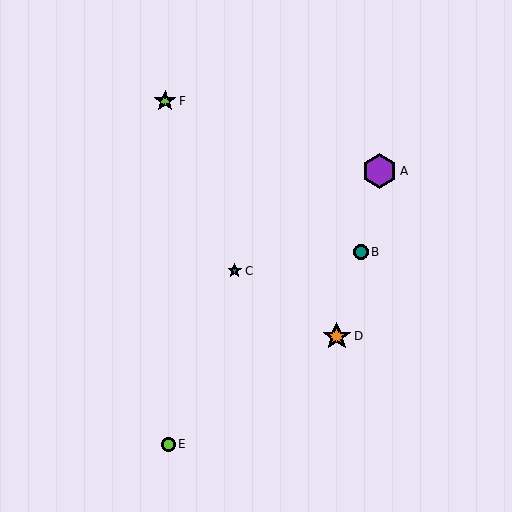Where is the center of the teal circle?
The center of the teal circle is at (361, 252).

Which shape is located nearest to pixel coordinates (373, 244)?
The teal circle (labeled B) at (361, 252) is nearest to that location.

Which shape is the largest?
The purple hexagon (labeled A) is the largest.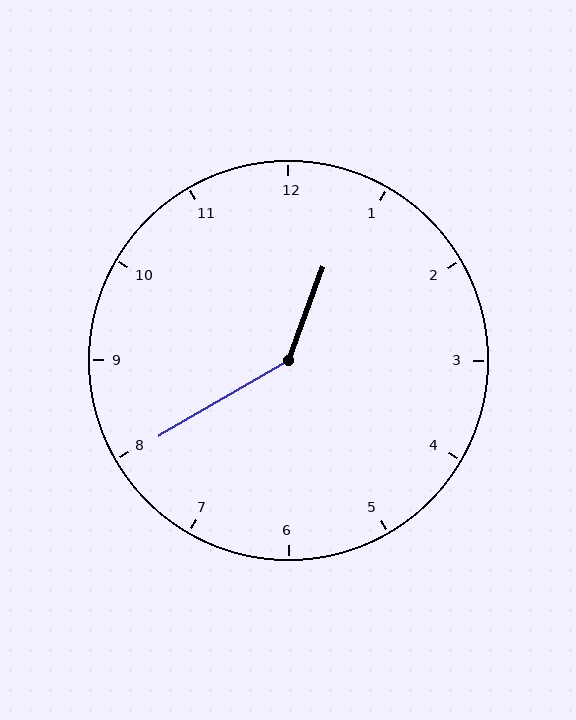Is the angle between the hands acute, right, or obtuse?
It is obtuse.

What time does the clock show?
12:40.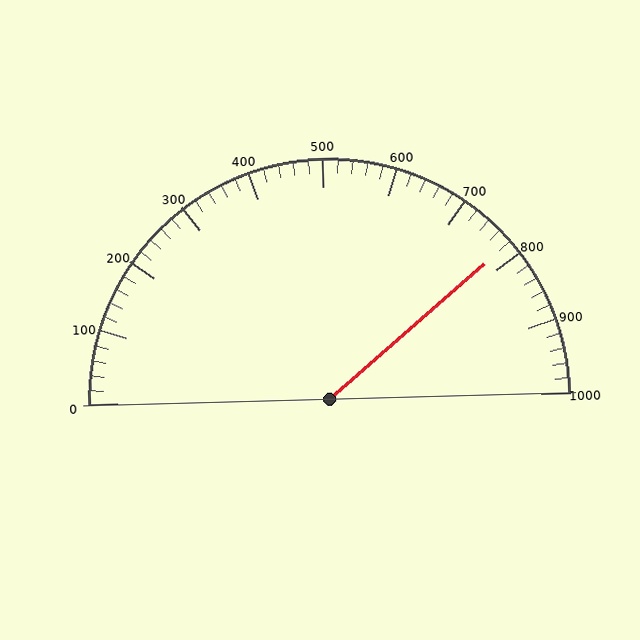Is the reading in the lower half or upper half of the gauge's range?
The reading is in the upper half of the range (0 to 1000).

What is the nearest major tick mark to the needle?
The nearest major tick mark is 800.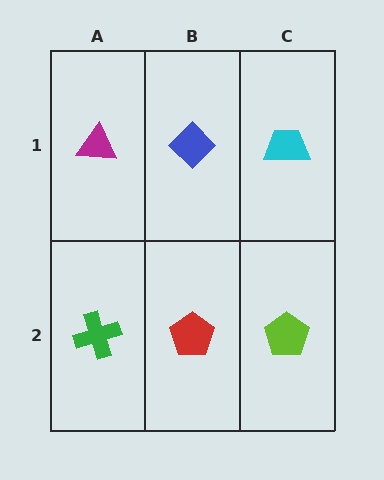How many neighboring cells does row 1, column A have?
2.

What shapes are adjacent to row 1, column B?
A red pentagon (row 2, column B), a magenta triangle (row 1, column A), a cyan trapezoid (row 1, column C).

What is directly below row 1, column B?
A red pentagon.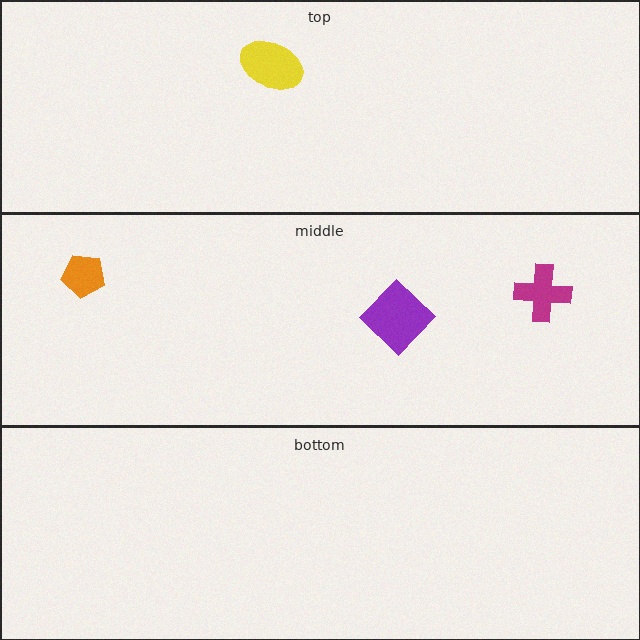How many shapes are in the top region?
1.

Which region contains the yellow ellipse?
The top region.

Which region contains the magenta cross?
The middle region.